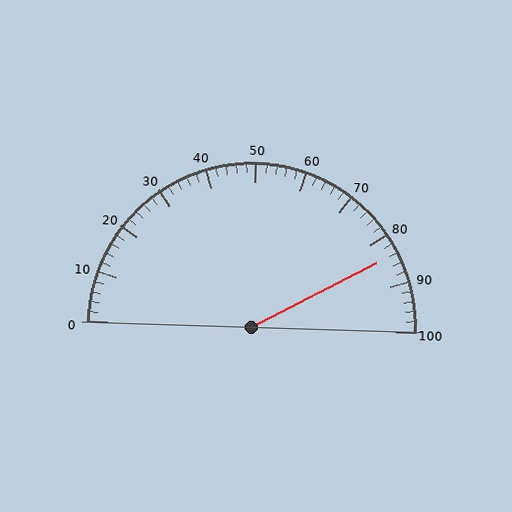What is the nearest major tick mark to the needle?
The nearest major tick mark is 80.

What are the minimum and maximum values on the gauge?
The gauge ranges from 0 to 100.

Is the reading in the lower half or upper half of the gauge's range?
The reading is in the upper half of the range (0 to 100).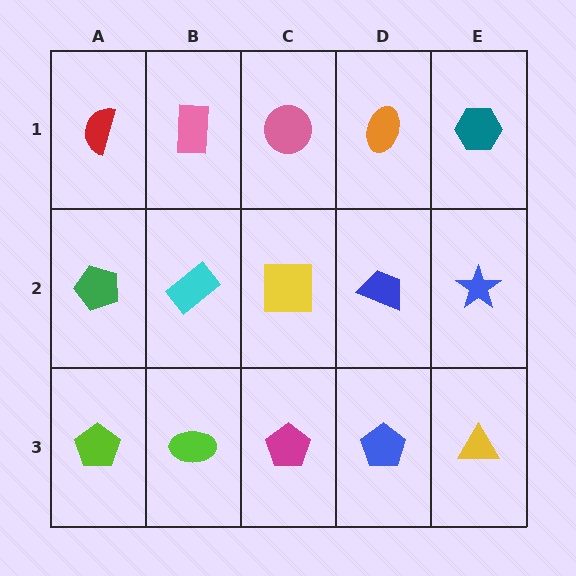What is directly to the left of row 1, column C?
A pink rectangle.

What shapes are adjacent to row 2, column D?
An orange ellipse (row 1, column D), a blue pentagon (row 3, column D), a yellow square (row 2, column C), a blue star (row 2, column E).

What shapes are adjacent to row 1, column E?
A blue star (row 2, column E), an orange ellipse (row 1, column D).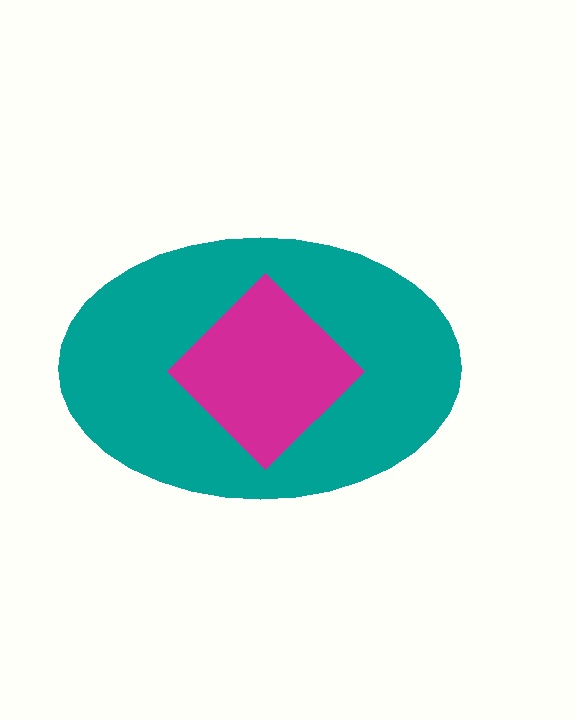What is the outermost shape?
The teal ellipse.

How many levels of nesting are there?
2.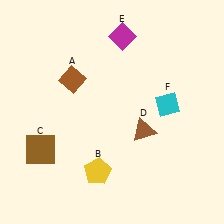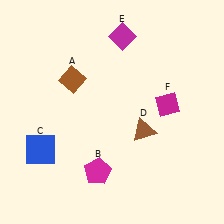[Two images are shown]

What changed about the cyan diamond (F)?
In Image 1, F is cyan. In Image 2, it changed to magenta.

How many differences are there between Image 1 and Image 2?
There are 3 differences between the two images.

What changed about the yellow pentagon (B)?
In Image 1, B is yellow. In Image 2, it changed to magenta.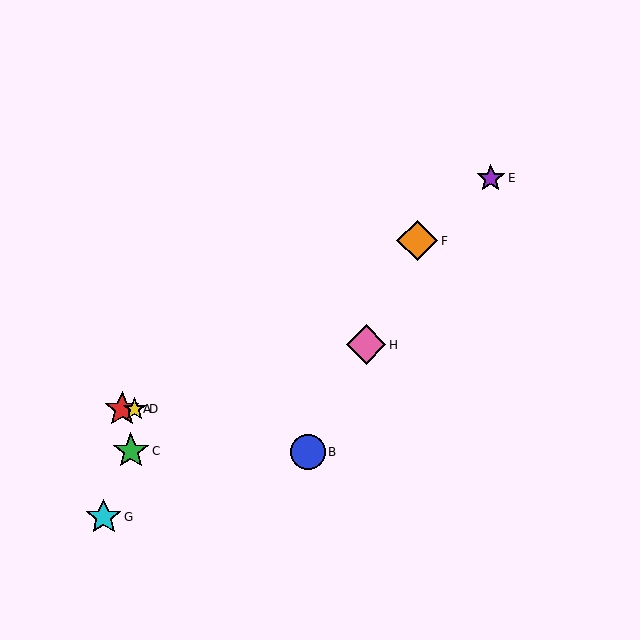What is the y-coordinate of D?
Object D is at y≈409.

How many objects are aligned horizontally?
2 objects (A, D) are aligned horizontally.